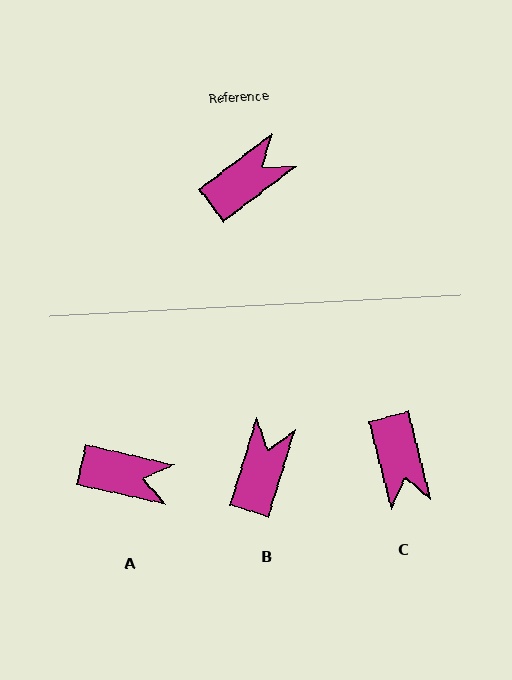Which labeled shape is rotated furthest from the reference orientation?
C, about 113 degrees away.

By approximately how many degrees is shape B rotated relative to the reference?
Approximately 36 degrees counter-clockwise.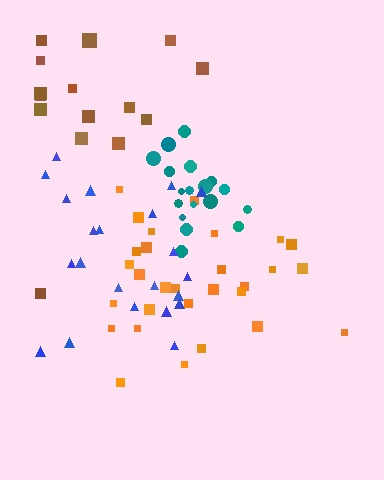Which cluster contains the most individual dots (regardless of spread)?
Orange (29).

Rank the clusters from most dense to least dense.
teal, orange, blue, brown.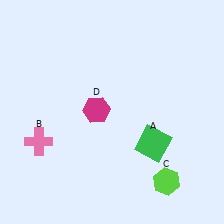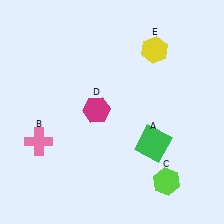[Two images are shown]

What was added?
A yellow hexagon (E) was added in Image 2.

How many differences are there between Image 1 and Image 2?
There is 1 difference between the two images.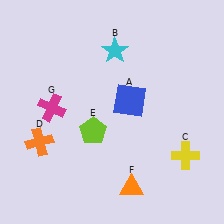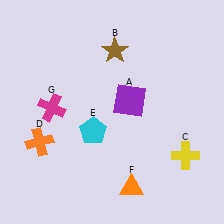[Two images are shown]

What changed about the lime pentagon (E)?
In Image 1, E is lime. In Image 2, it changed to cyan.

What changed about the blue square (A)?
In Image 1, A is blue. In Image 2, it changed to purple.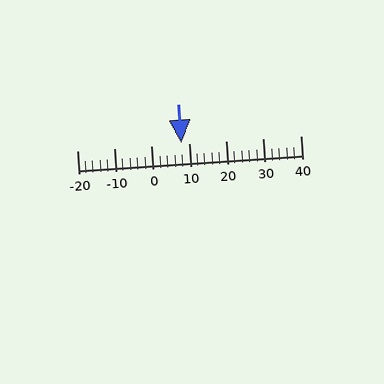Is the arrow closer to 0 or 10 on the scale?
The arrow is closer to 10.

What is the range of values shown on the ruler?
The ruler shows values from -20 to 40.